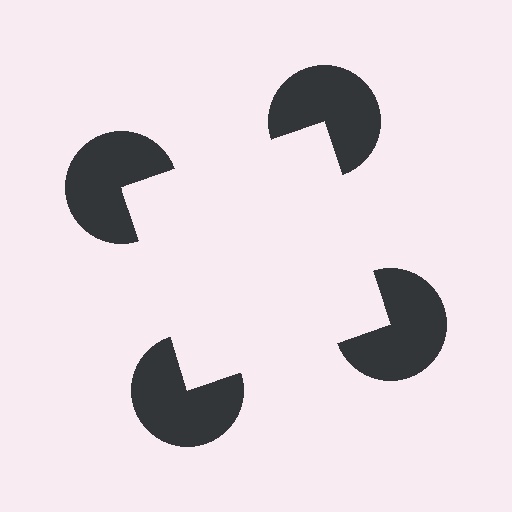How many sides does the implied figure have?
4 sides.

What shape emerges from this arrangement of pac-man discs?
An illusory square — its edges are inferred from the aligned wedge cuts in the pac-man discs, not physically drawn.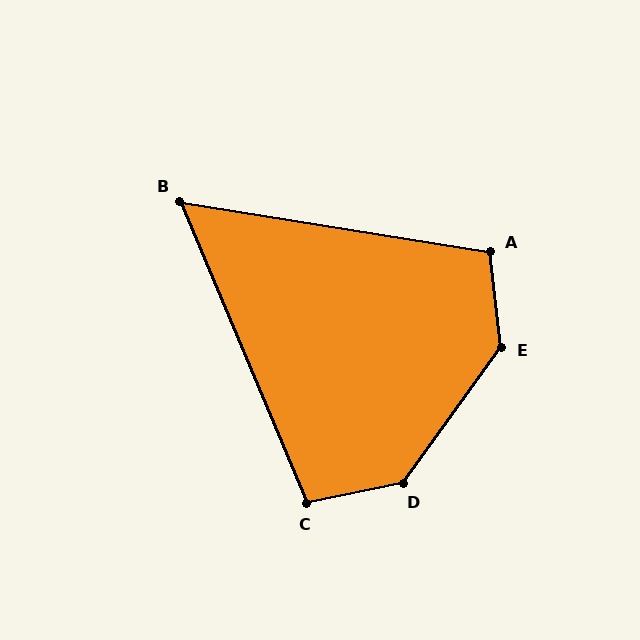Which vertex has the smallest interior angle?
B, at approximately 58 degrees.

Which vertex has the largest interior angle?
E, at approximately 138 degrees.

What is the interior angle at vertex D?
Approximately 137 degrees (obtuse).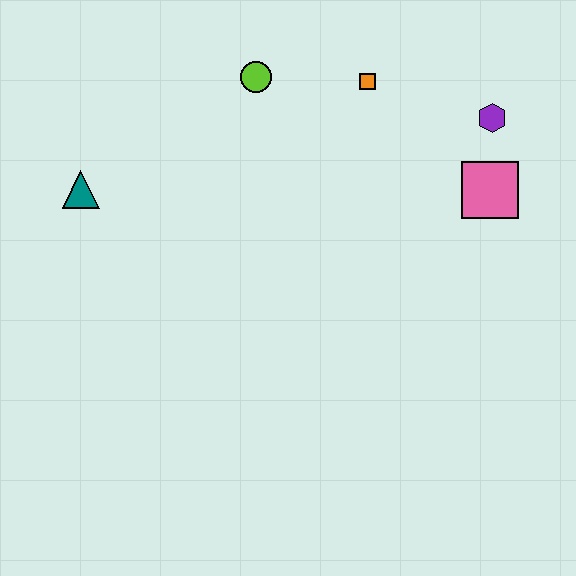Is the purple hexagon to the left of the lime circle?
No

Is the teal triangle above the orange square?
No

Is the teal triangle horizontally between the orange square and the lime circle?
No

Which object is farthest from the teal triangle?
The purple hexagon is farthest from the teal triangle.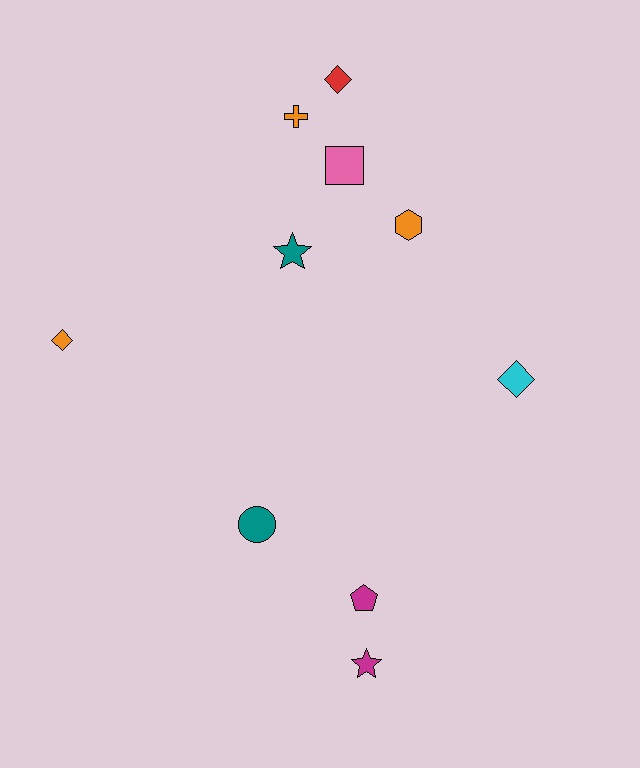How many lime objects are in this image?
There are no lime objects.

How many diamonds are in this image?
There are 3 diamonds.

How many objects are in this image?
There are 10 objects.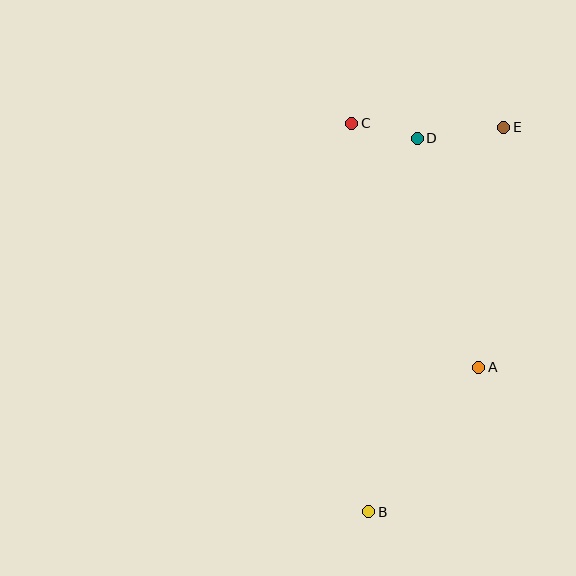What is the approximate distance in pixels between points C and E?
The distance between C and E is approximately 152 pixels.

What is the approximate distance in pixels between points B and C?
The distance between B and C is approximately 389 pixels.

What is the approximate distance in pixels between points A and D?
The distance between A and D is approximately 237 pixels.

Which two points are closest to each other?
Points C and D are closest to each other.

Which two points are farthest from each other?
Points B and E are farthest from each other.